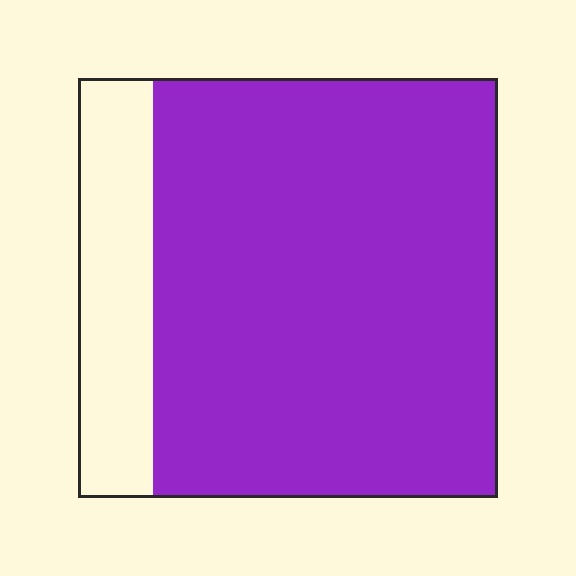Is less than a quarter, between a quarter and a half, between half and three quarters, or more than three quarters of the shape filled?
More than three quarters.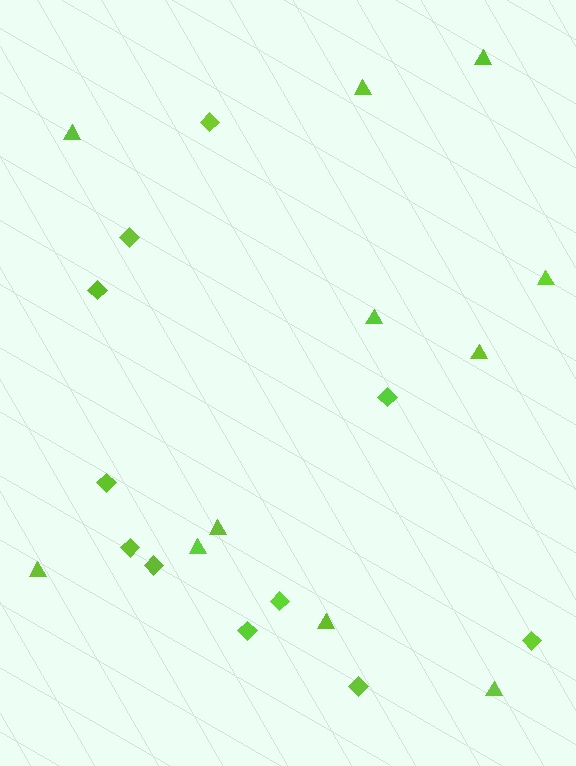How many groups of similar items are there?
There are 2 groups: one group of diamonds (11) and one group of triangles (11).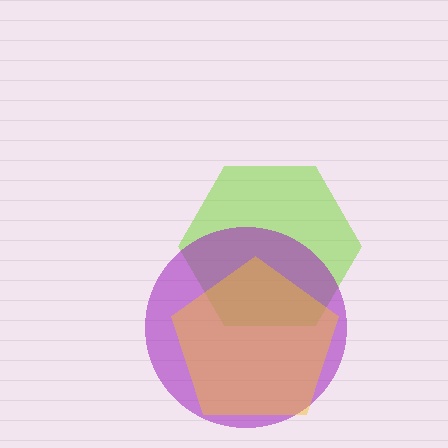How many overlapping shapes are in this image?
There are 3 overlapping shapes in the image.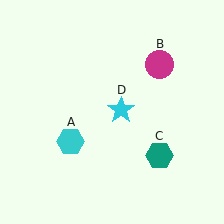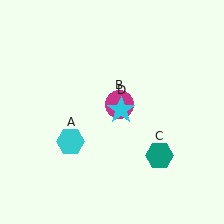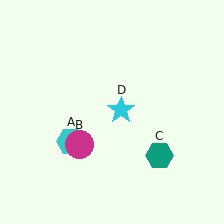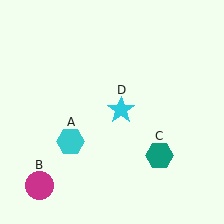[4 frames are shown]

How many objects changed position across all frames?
1 object changed position: magenta circle (object B).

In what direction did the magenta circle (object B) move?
The magenta circle (object B) moved down and to the left.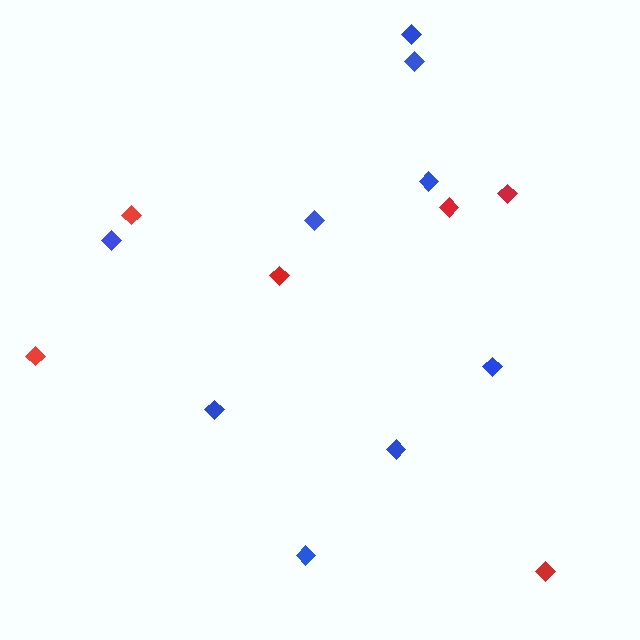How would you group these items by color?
There are 2 groups: one group of blue diamonds (9) and one group of red diamonds (6).